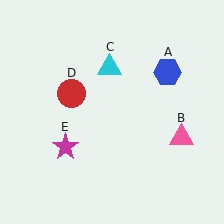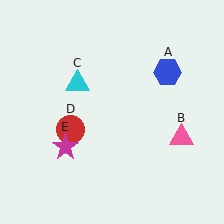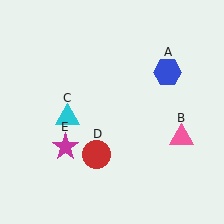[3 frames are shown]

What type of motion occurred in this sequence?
The cyan triangle (object C), red circle (object D) rotated counterclockwise around the center of the scene.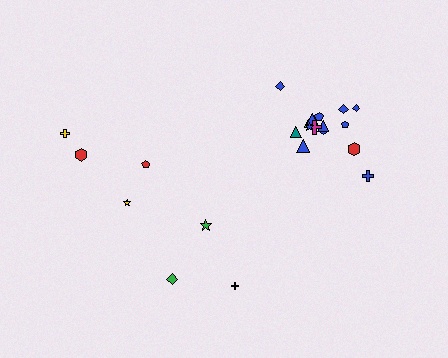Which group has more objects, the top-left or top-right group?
The top-right group.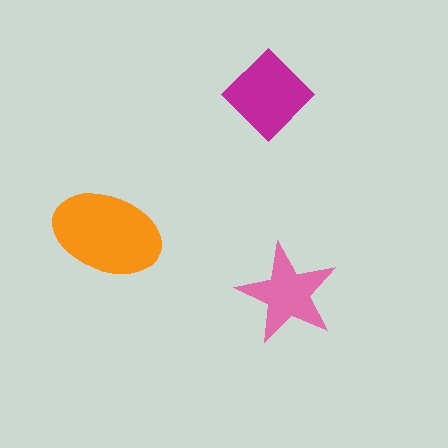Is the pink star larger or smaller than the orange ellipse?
Smaller.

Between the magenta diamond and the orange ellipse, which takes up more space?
The orange ellipse.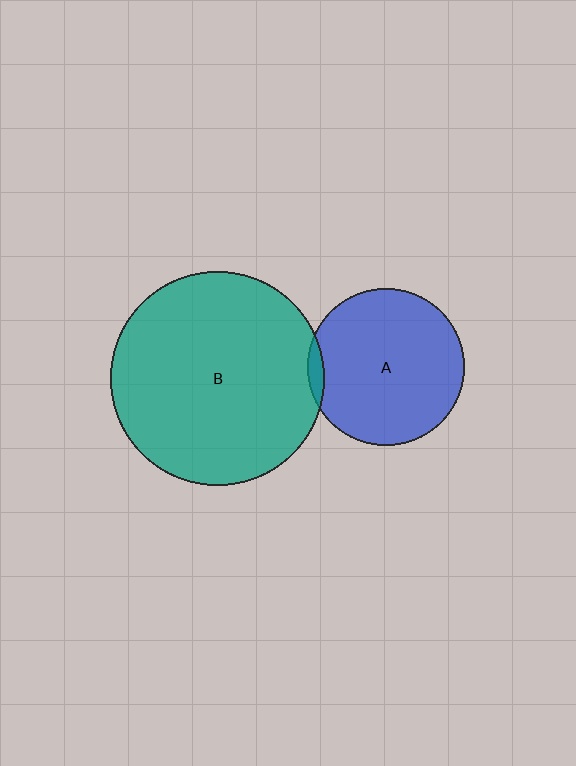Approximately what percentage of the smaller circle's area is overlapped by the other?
Approximately 5%.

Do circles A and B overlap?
Yes.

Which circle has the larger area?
Circle B (teal).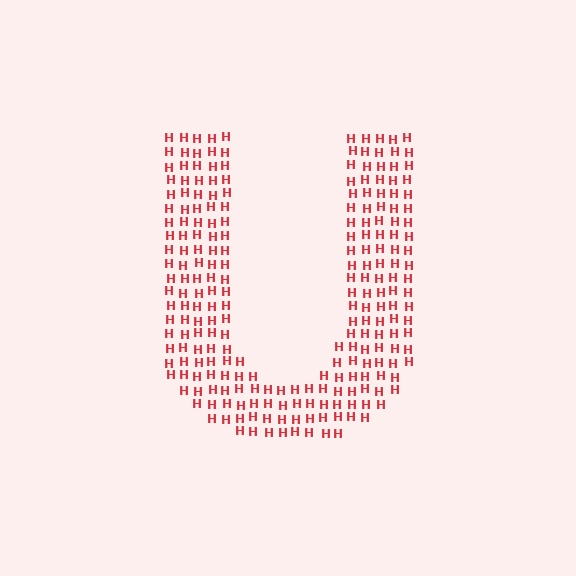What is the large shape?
The large shape is the letter U.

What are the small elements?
The small elements are letter H's.